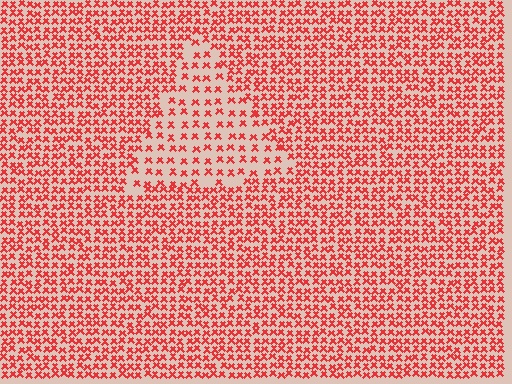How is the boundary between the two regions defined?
The boundary is defined by a change in element density (approximately 2.0x ratio). All elements are the same color, size, and shape.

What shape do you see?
I see a triangle.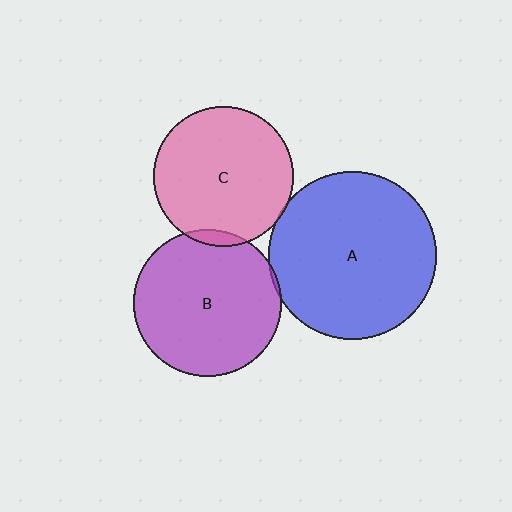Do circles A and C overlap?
Yes.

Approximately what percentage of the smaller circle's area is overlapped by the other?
Approximately 5%.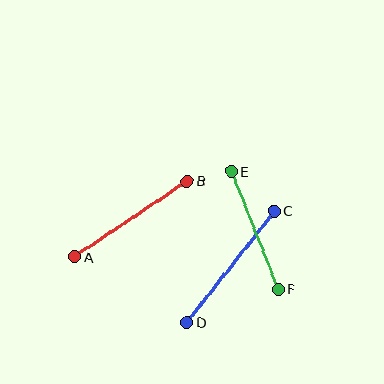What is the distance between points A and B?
The distance is approximately 135 pixels.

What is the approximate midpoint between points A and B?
The midpoint is at approximately (131, 219) pixels.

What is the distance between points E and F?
The distance is approximately 127 pixels.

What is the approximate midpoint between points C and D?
The midpoint is at approximately (231, 267) pixels.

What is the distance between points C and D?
The distance is approximately 142 pixels.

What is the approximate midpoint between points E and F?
The midpoint is at approximately (255, 230) pixels.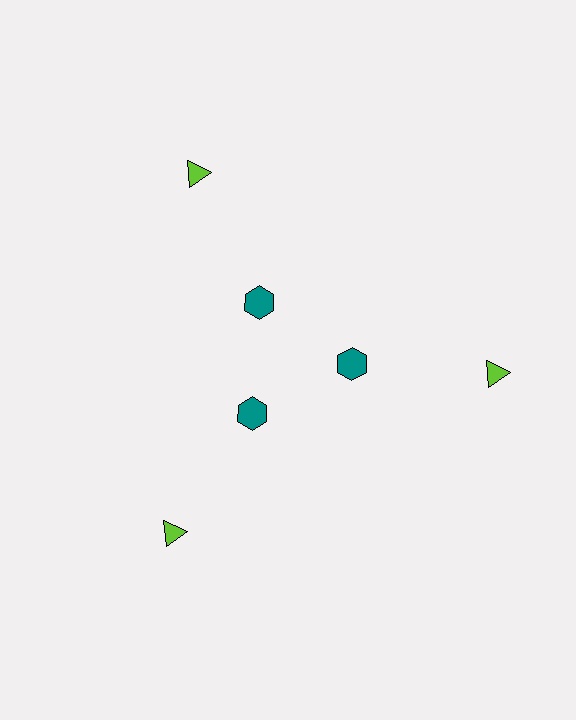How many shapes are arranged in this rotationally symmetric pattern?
There are 6 shapes, arranged in 3 groups of 2.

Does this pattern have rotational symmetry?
Yes, this pattern has 3-fold rotational symmetry. It looks the same after rotating 120 degrees around the center.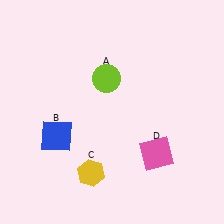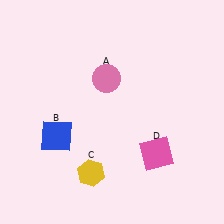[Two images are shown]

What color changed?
The circle (A) changed from lime in Image 1 to pink in Image 2.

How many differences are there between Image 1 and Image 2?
There is 1 difference between the two images.